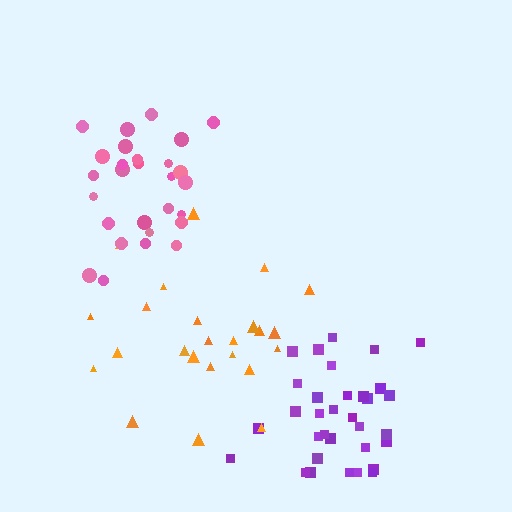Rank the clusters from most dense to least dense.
purple, pink, orange.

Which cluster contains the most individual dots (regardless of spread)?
Purple (33).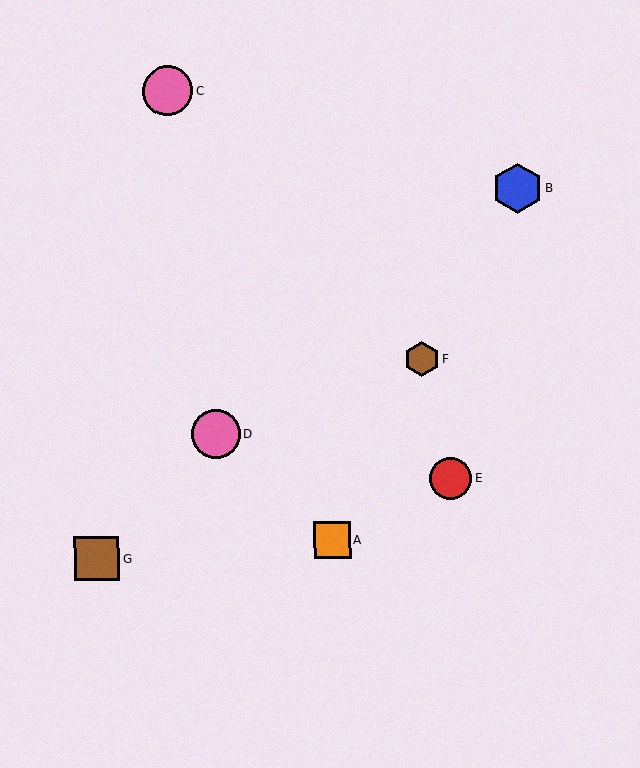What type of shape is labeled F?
Shape F is a brown hexagon.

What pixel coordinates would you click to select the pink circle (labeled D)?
Click at (216, 434) to select the pink circle D.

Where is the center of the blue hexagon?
The center of the blue hexagon is at (518, 189).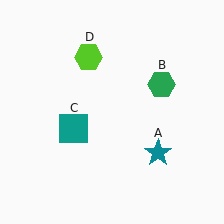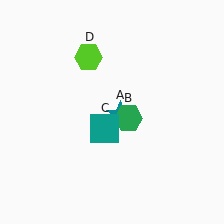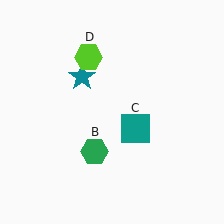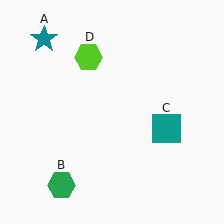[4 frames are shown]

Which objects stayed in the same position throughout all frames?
Lime hexagon (object D) remained stationary.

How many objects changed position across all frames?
3 objects changed position: teal star (object A), green hexagon (object B), teal square (object C).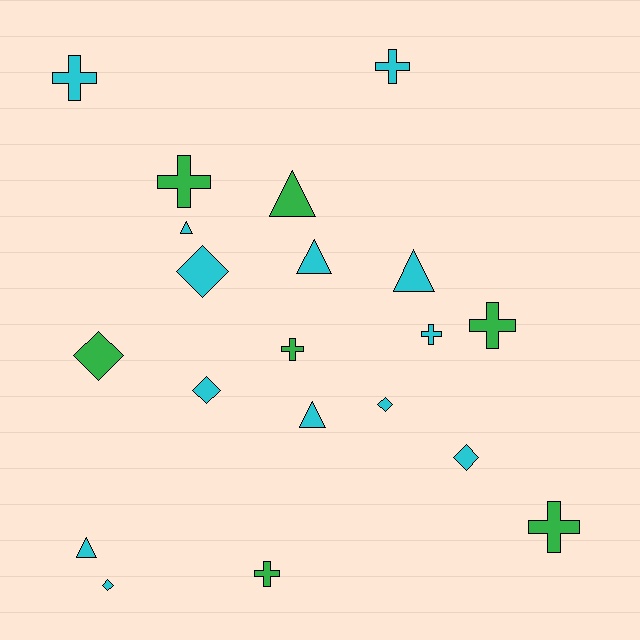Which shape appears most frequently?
Cross, with 8 objects.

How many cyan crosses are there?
There are 3 cyan crosses.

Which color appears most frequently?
Cyan, with 13 objects.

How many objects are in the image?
There are 20 objects.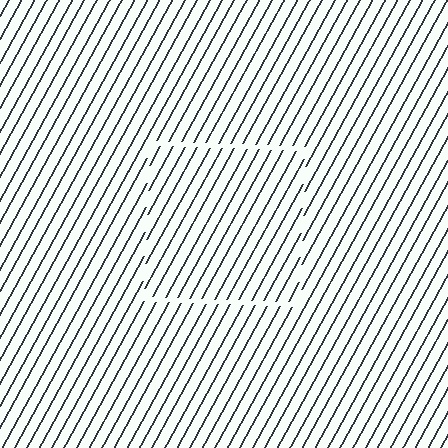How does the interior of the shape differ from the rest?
The interior of the shape contains the same grating, shifted by half a period — the contour is defined by the phase discontinuity where line-ends from the inner and outer gratings abut.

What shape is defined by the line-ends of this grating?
An illusory square. The interior of the shape contains the same grating, shifted by half a period — the contour is defined by the phase discontinuity where line-ends from the inner and outer gratings abut.